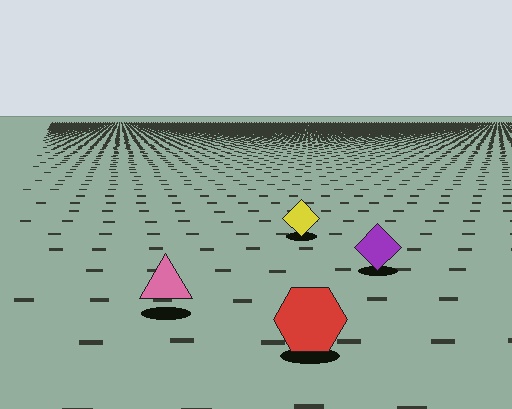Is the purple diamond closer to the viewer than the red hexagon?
No. The red hexagon is closer — you can tell from the texture gradient: the ground texture is coarser near it.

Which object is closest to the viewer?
The red hexagon is closest. The texture marks near it are larger and more spread out.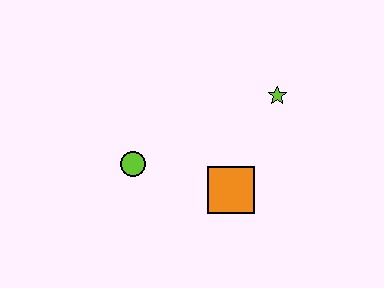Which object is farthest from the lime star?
The lime circle is farthest from the lime star.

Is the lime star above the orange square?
Yes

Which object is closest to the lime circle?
The orange square is closest to the lime circle.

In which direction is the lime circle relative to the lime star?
The lime circle is to the left of the lime star.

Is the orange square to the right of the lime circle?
Yes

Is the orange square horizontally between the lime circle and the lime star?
Yes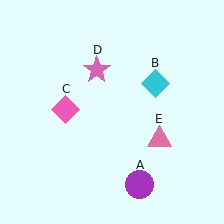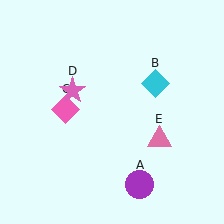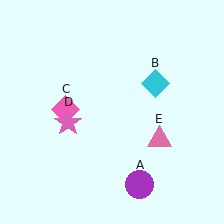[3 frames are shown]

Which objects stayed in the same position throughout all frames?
Purple circle (object A) and cyan diamond (object B) and pink diamond (object C) and pink triangle (object E) remained stationary.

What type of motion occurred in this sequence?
The pink star (object D) rotated counterclockwise around the center of the scene.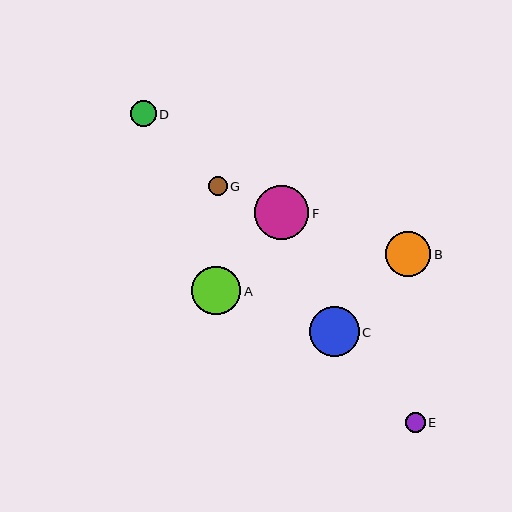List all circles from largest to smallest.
From largest to smallest: F, C, A, B, D, E, G.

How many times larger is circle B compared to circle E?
Circle B is approximately 2.3 times the size of circle E.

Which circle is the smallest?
Circle G is the smallest with a size of approximately 19 pixels.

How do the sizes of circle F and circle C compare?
Circle F and circle C are approximately the same size.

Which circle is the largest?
Circle F is the largest with a size of approximately 54 pixels.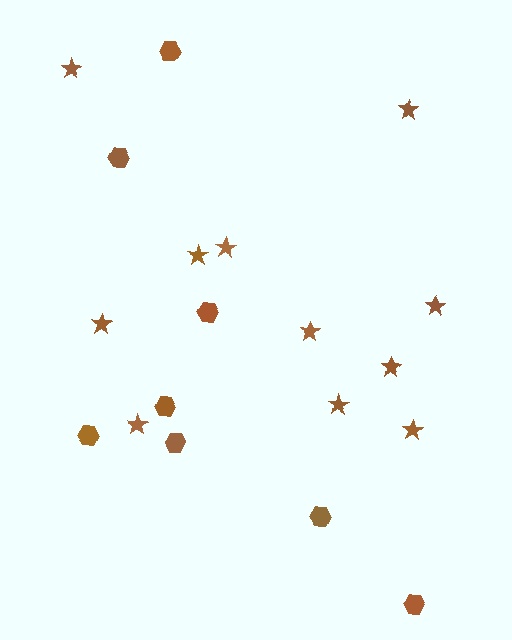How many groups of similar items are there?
There are 2 groups: one group of hexagons (8) and one group of stars (11).